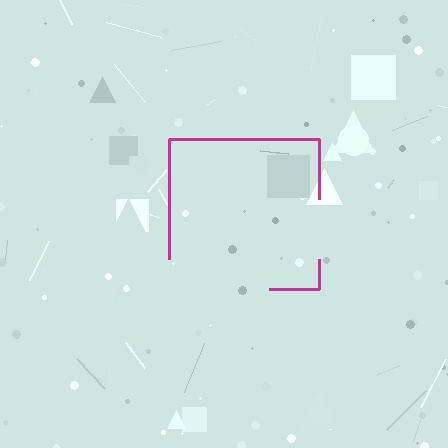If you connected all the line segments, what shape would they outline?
They would outline a square.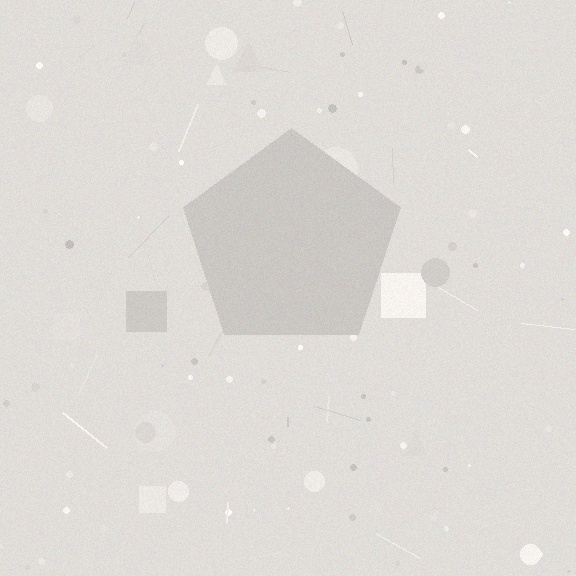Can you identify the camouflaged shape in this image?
The camouflaged shape is a pentagon.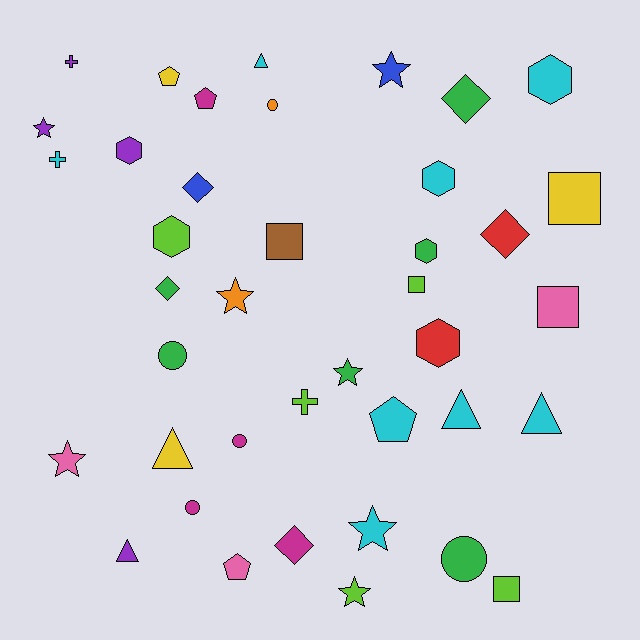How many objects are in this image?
There are 40 objects.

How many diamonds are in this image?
There are 5 diamonds.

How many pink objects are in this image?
There are 3 pink objects.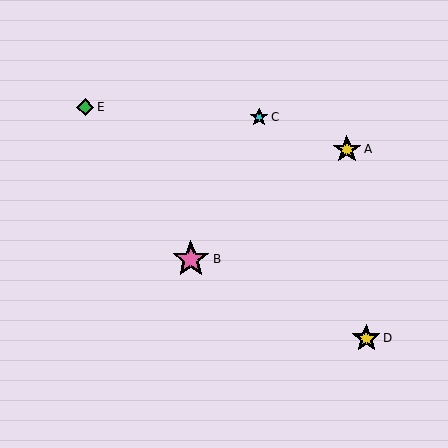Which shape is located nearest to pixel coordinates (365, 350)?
The yellow star (labeled D) at (366, 338) is nearest to that location.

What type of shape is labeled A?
Shape A is a yellow star.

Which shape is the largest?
The pink star (labeled B) is the largest.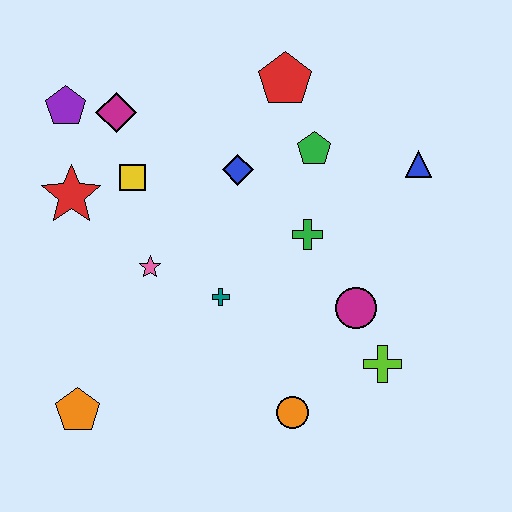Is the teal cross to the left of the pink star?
No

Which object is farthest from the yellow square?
The lime cross is farthest from the yellow square.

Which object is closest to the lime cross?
The magenta circle is closest to the lime cross.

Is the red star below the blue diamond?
Yes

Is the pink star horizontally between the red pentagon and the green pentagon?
No